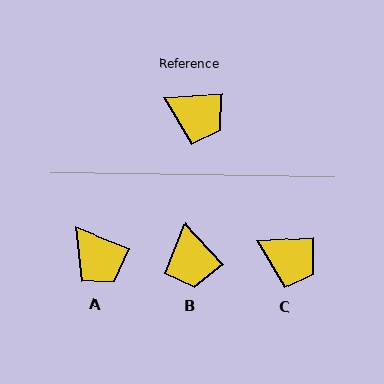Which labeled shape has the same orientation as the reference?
C.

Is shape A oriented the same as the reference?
No, it is off by about 25 degrees.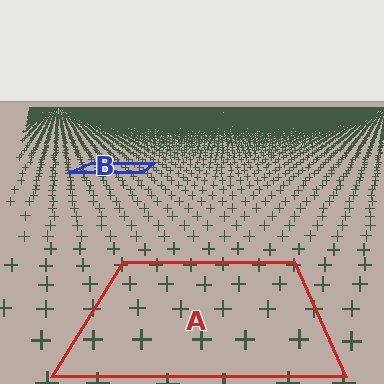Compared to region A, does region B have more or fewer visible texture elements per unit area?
Region B has more texture elements per unit area — they are packed more densely because it is farther away.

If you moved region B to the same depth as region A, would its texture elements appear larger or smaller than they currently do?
They would appear larger. At a closer depth, the same texture elements are projected at a bigger on-screen size.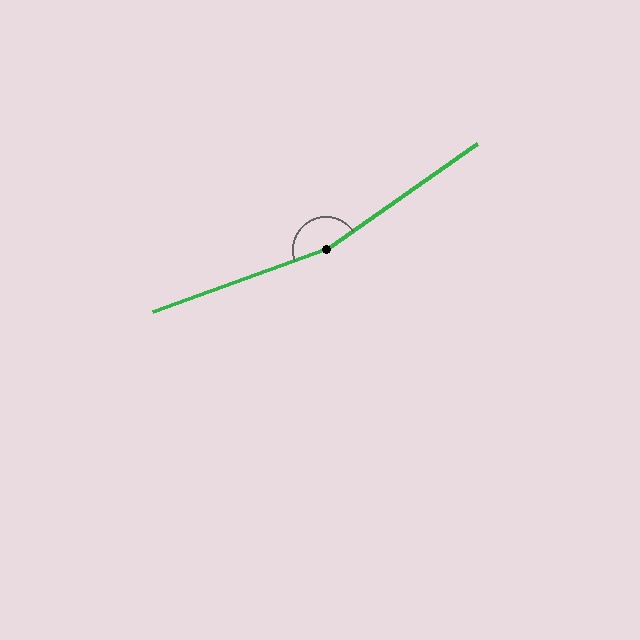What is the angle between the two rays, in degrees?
Approximately 165 degrees.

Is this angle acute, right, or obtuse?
It is obtuse.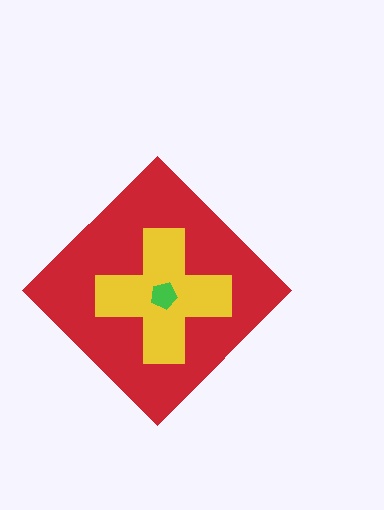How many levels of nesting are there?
3.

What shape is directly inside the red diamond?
The yellow cross.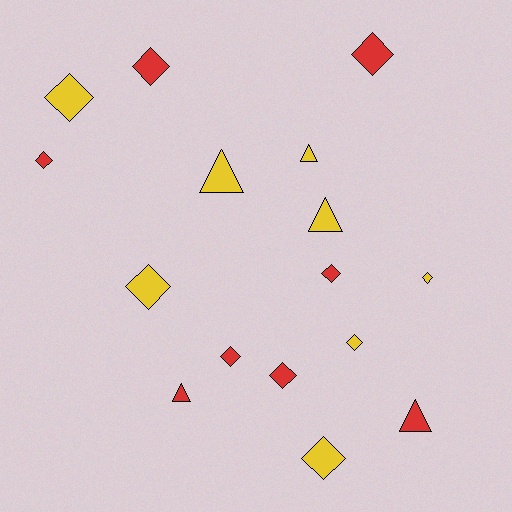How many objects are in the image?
There are 16 objects.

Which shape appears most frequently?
Diamond, with 11 objects.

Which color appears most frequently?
Yellow, with 8 objects.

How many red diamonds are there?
There are 6 red diamonds.